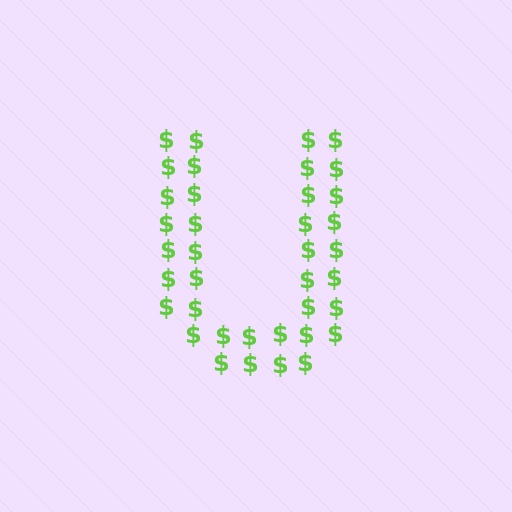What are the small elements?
The small elements are dollar signs.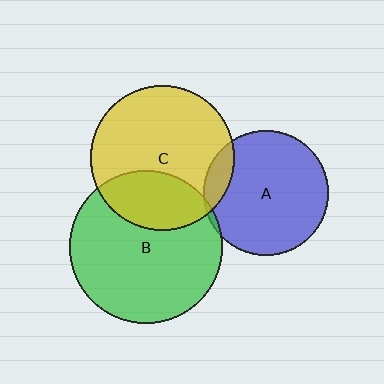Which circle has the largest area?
Circle B (green).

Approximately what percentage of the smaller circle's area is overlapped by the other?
Approximately 10%.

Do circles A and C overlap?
Yes.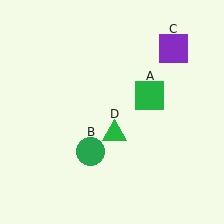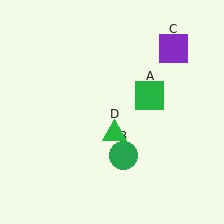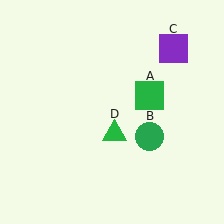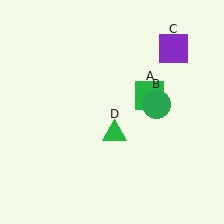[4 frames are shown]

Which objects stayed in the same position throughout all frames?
Green square (object A) and purple square (object C) and green triangle (object D) remained stationary.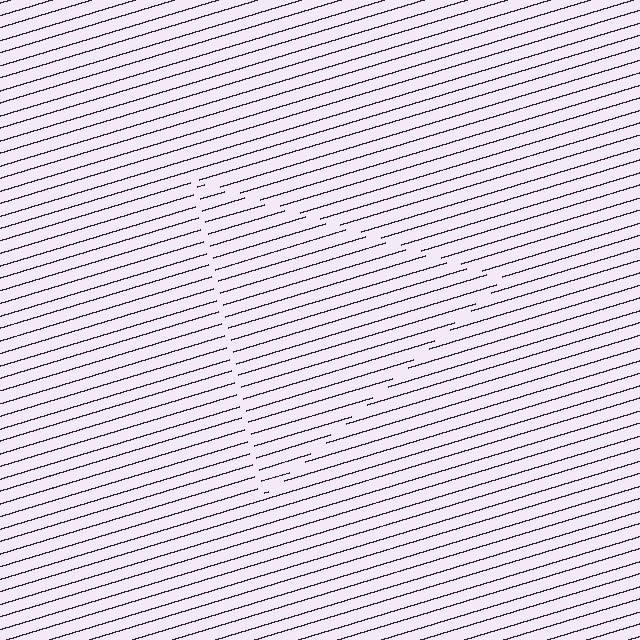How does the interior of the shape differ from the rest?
The interior of the shape contains the same grating, shifted by half a period — the contour is defined by the phase discontinuity where line-ends from the inner and outer gratings abut.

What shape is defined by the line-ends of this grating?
An illusory triangle. The interior of the shape contains the same grating, shifted by half a period — the contour is defined by the phase discontinuity where line-ends from the inner and outer gratings abut.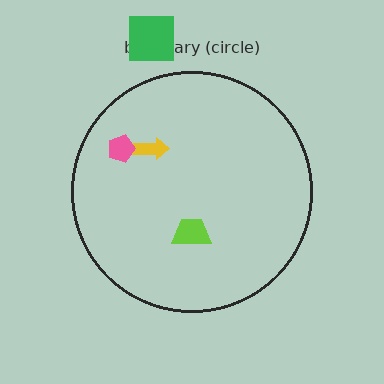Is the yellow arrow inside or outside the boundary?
Inside.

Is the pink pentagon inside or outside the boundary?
Inside.